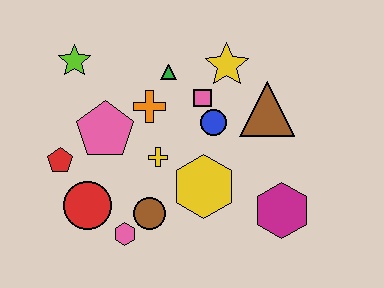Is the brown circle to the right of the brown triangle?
No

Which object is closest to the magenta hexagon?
The yellow hexagon is closest to the magenta hexagon.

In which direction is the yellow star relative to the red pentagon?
The yellow star is to the right of the red pentagon.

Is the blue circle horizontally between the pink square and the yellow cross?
No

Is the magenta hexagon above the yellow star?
No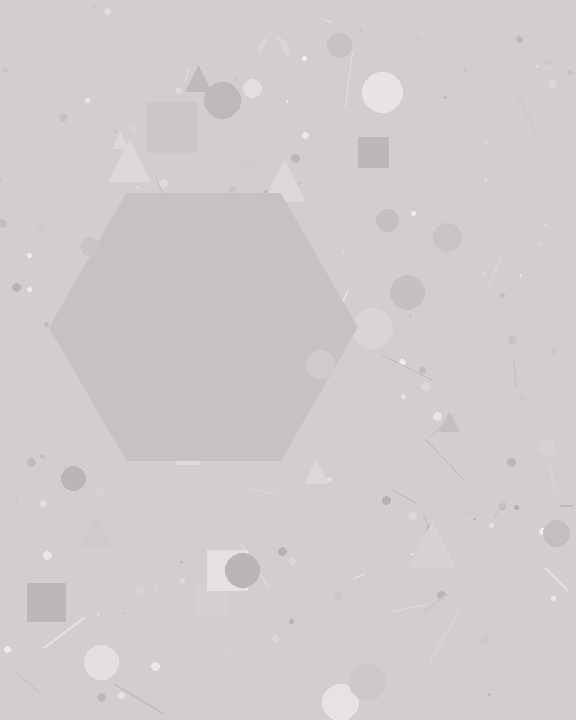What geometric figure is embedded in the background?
A hexagon is embedded in the background.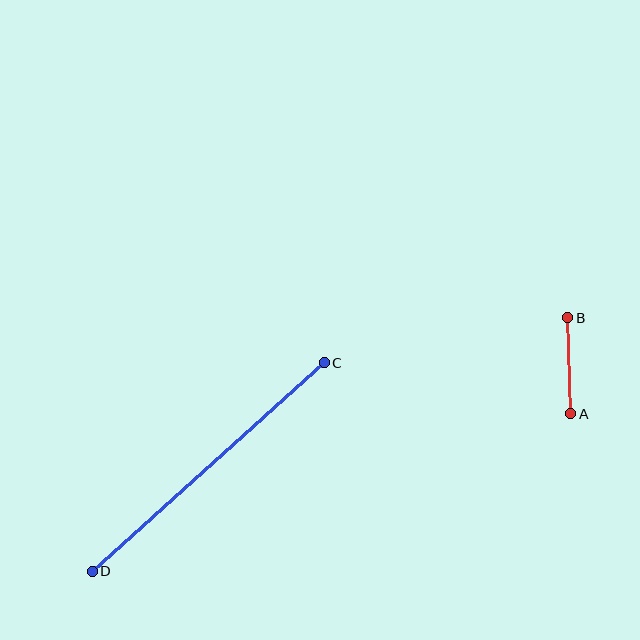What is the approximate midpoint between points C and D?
The midpoint is at approximately (208, 467) pixels.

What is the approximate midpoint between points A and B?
The midpoint is at approximately (569, 366) pixels.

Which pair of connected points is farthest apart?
Points C and D are farthest apart.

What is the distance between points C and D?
The distance is approximately 312 pixels.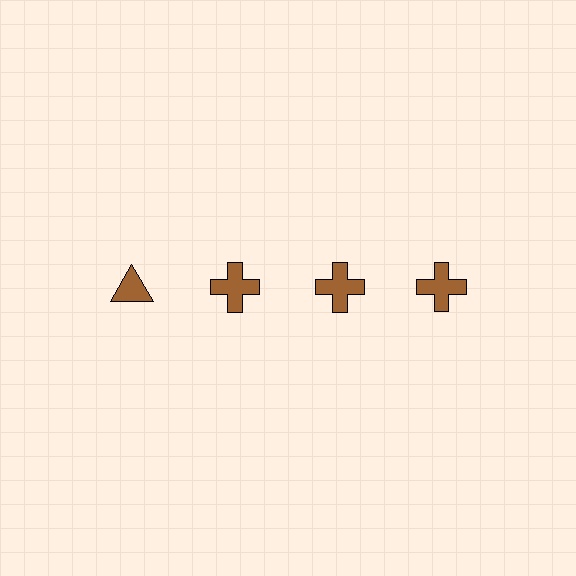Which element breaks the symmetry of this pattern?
The brown triangle in the top row, leftmost column breaks the symmetry. All other shapes are brown crosses.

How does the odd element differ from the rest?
It has a different shape: triangle instead of cross.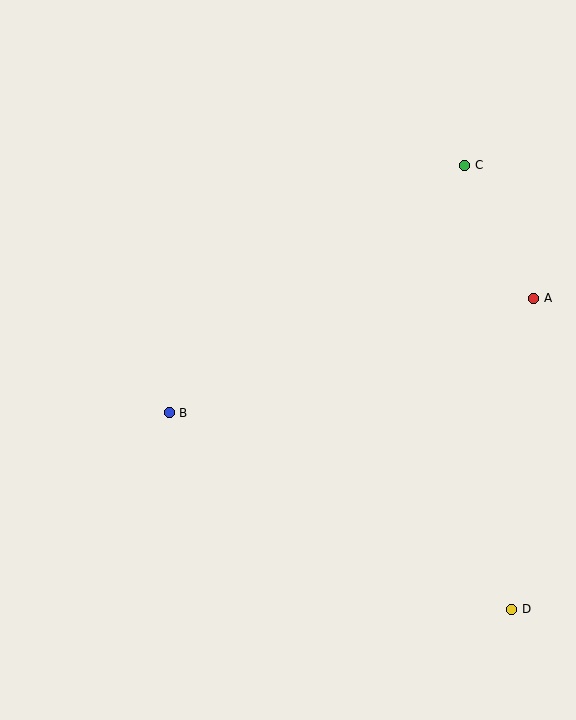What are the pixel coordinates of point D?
Point D is at (512, 609).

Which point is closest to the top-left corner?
Point B is closest to the top-left corner.